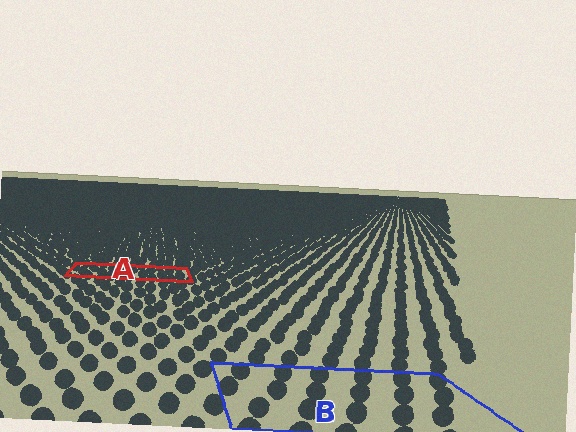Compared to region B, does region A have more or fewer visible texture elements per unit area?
Region A has more texture elements per unit area — they are packed more densely because it is farther away.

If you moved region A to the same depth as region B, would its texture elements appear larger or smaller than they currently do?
They would appear larger. At a closer depth, the same texture elements are projected at a bigger on-screen size.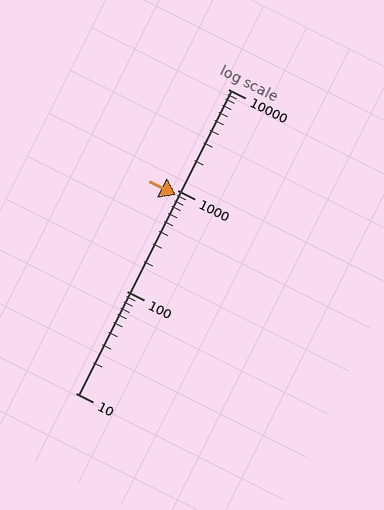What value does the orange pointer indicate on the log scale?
The pointer indicates approximately 900.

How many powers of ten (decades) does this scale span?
The scale spans 3 decades, from 10 to 10000.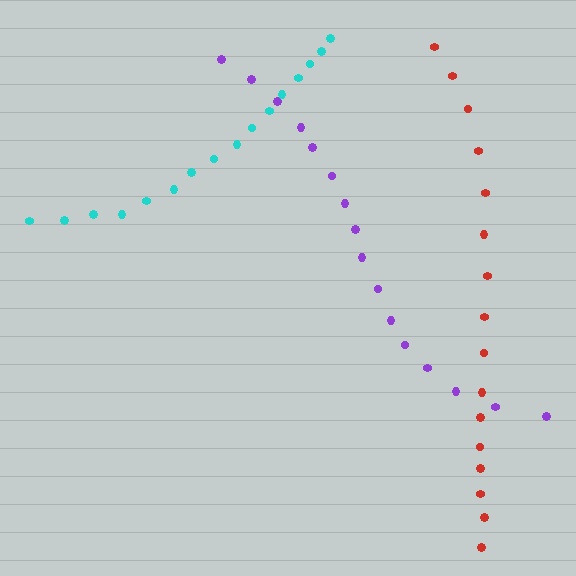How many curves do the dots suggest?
There are 3 distinct paths.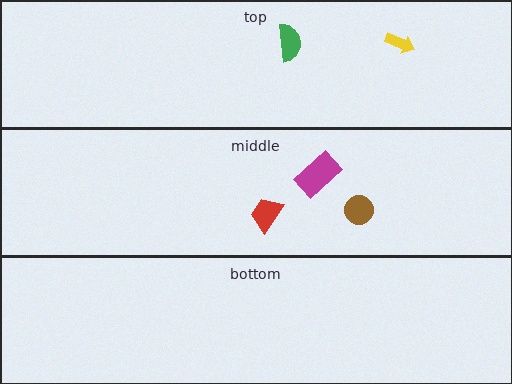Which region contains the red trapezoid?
The middle region.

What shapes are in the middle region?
The magenta rectangle, the red trapezoid, the brown circle.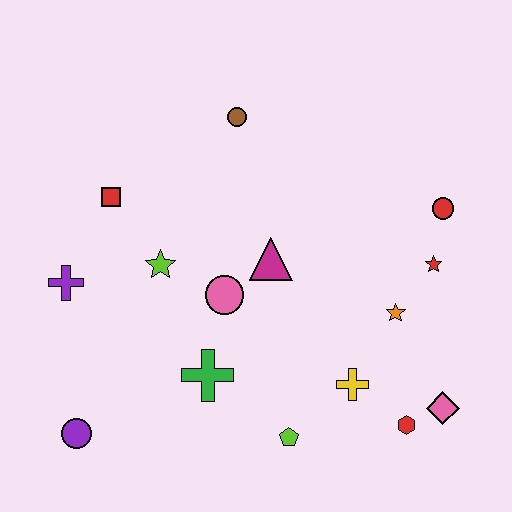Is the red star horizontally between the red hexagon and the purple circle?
No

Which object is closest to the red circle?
The red star is closest to the red circle.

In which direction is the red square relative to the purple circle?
The red square is above the purple circle.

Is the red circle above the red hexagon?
Yes